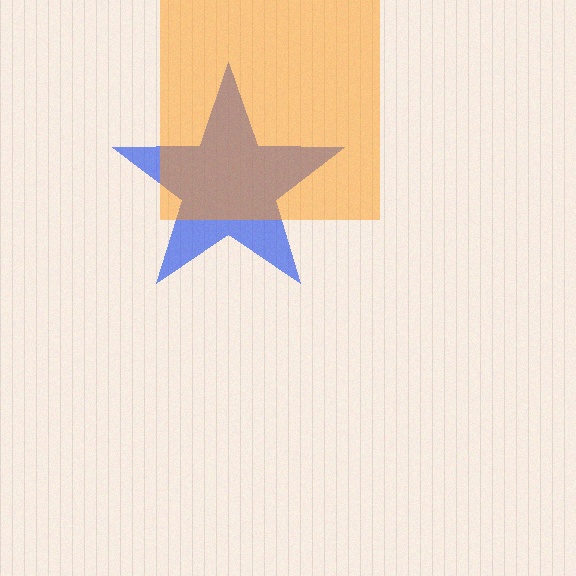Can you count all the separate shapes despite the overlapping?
Yes, there are 2 separate shapes.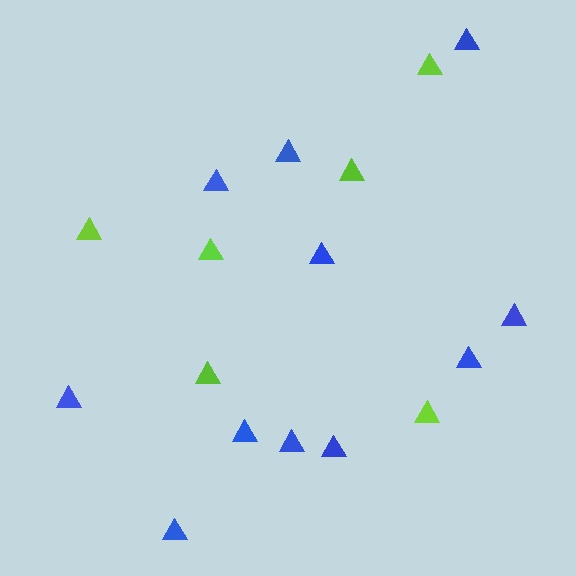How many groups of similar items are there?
There are 2 groups: one group of blue triangles (11) and one group of lime triangles (6).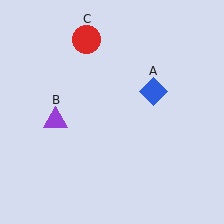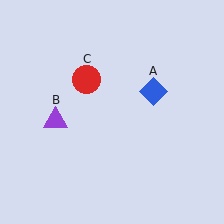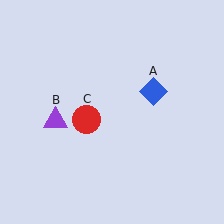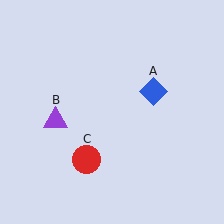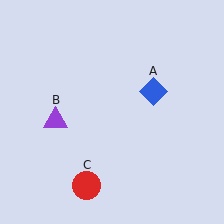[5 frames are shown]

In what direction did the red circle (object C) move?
The red circle (object C) moved down.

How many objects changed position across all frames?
1 object changed position: red circle (object C).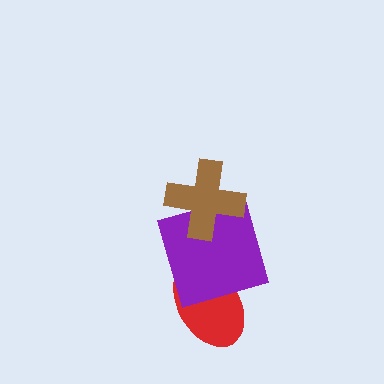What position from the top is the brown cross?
The brown cross is 1st from the top.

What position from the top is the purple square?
The purple square is 2nd from the top.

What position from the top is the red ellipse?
The red ellipse is 3rd from the top.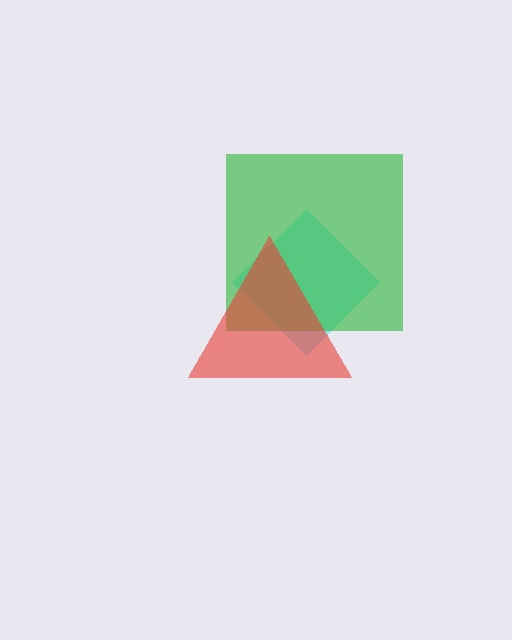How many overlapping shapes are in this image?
There are 3 overlapping shapes in the image.